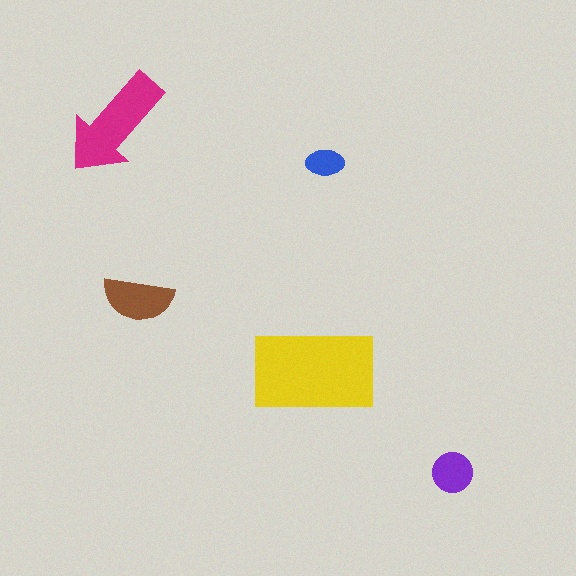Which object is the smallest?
The blue ellipse.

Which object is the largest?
The yellow rectangle.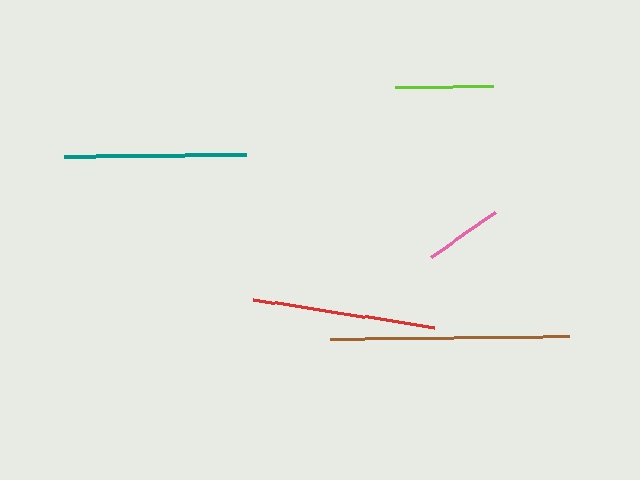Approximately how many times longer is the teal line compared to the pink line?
The teal line is approximately 2.4 times the length of the pink line.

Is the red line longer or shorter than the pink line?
The red line is longer than the pink line.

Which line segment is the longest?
The brown line is the longest at approximately 239 pixels.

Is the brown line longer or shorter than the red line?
The brown line is longer than the red line.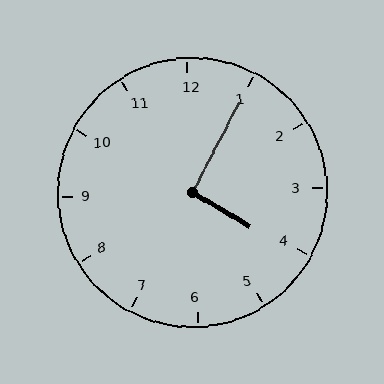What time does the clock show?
4:05.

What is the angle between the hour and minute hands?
Approximately 92 degrees.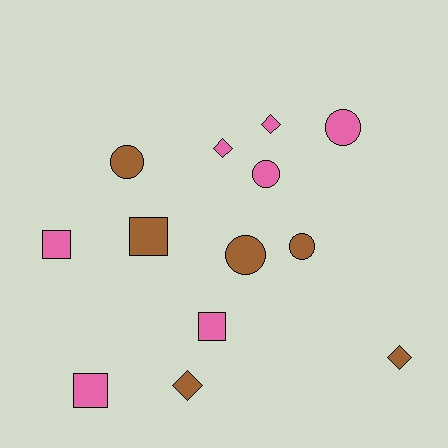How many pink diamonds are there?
There are 2 pink diamonds.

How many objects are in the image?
There are 13 objects.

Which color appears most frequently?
Pink, with 7 objects.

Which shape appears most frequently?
Circle, with 5 objects.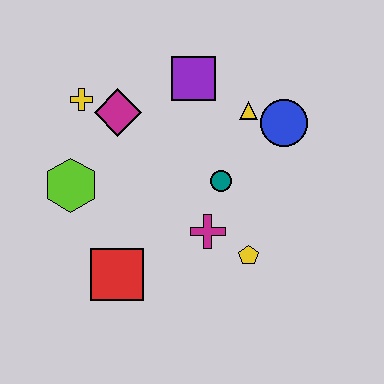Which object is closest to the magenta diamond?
The yellow cross is closest to the magenta diamond.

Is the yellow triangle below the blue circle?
No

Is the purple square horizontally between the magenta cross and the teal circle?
No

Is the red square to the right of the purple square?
No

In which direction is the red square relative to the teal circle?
The red square is to the left of the teal circle.